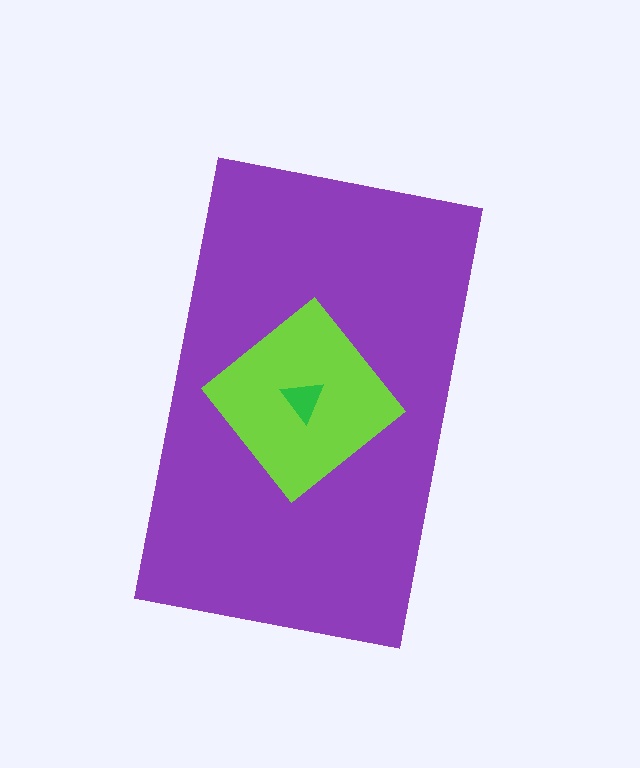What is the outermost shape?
The purple rectangle.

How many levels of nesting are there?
3.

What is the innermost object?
The green triangle.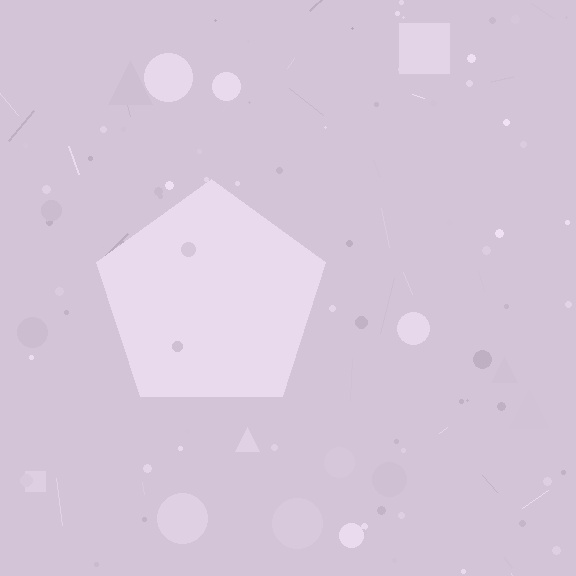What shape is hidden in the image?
A pentagon is hidden in the image.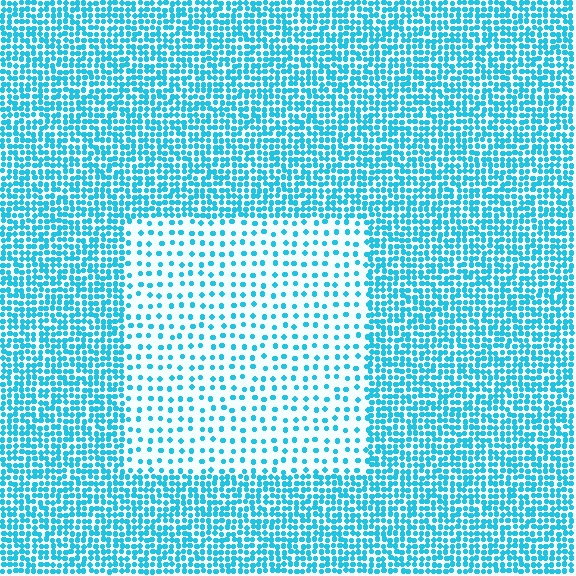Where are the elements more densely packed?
The elements are more densely packed outside the rectangle boundary.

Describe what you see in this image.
The image contains small cyan elements arranged at two different densities. A rectangle-shaped region is visible where the elements are less densely packed than the surrounding area.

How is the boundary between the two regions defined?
The boundary is defined by a change in element density (approximately 2.8x ratio). All elements are the same color, size, and shape.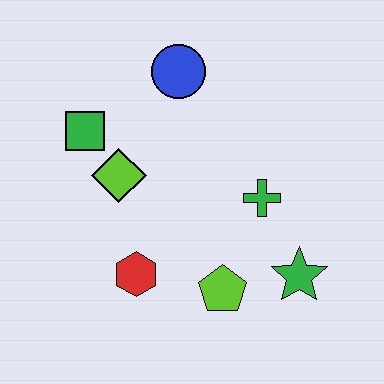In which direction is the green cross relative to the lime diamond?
The green cross is to the right of the lime diamond.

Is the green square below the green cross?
No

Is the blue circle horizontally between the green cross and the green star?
No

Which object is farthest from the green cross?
The green square is farthest from the green cross.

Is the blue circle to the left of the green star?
Yes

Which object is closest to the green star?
The lime pentagon is closest to the green star.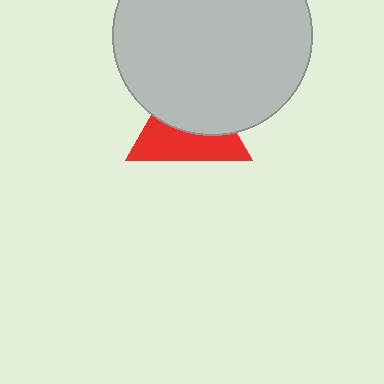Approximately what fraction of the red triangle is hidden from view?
Roughly 52% of the red triangle is hidden behind the light gray circle.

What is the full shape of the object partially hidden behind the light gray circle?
The partially hidden object is a red triangle.